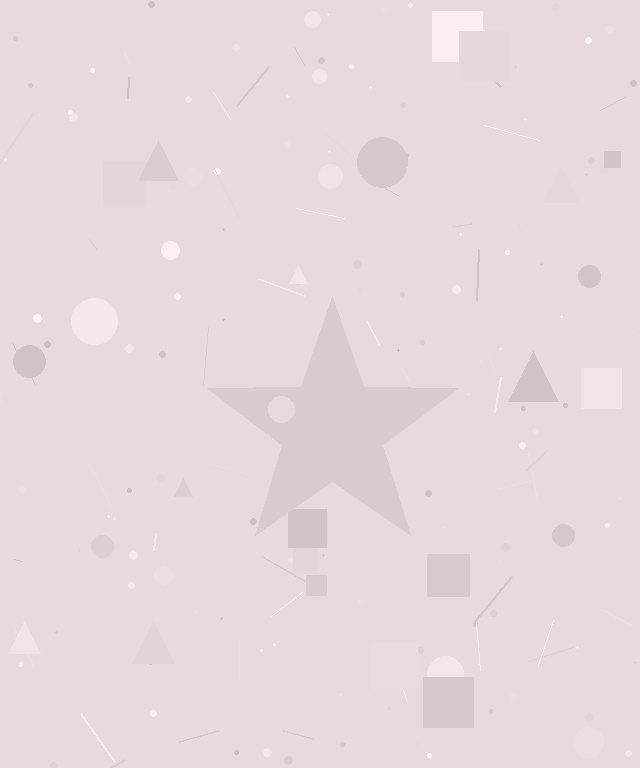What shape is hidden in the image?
A star is hidden in the image.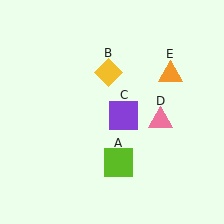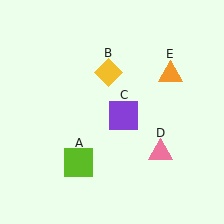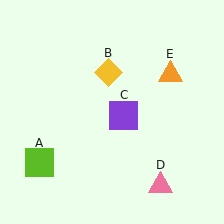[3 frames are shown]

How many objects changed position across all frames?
2 objects changed position: lime square (object A), pink triangle (object D).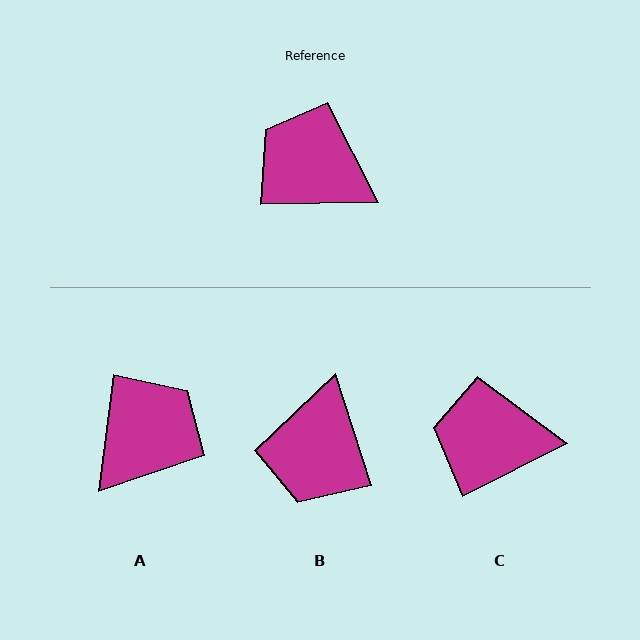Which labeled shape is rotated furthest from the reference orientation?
B, about 107 degrees away.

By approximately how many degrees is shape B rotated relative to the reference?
Approximately 107 degrees counter-clockwise.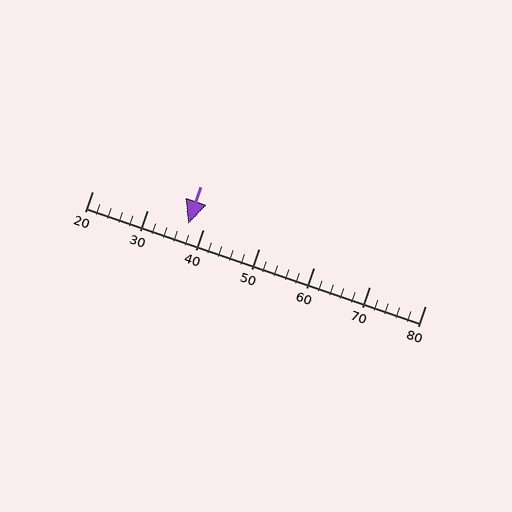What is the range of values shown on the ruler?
The ruler shows values from 20 to 80.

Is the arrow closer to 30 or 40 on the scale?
The arrow is closer to 40.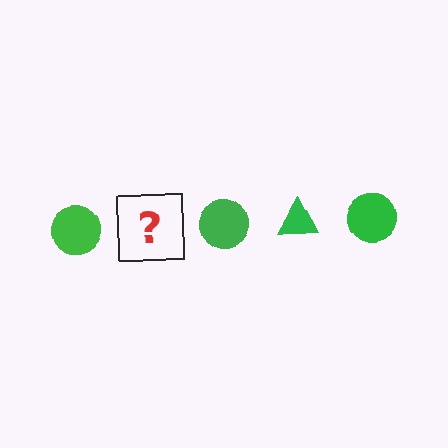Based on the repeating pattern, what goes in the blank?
The blank should be a green triangle.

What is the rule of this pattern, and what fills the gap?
The rule is that the pattern cycles through circle, triangle shapes in green. The gap should be filled with a green triangle.